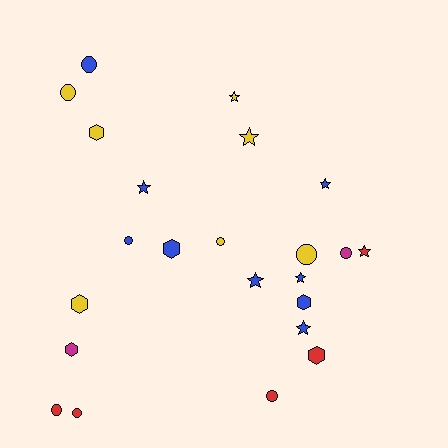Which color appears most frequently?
Blue, with 9 objects.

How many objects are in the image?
There are 23 objects.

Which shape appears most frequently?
Circle, with 9 objects.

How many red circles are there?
There are 3 red circles.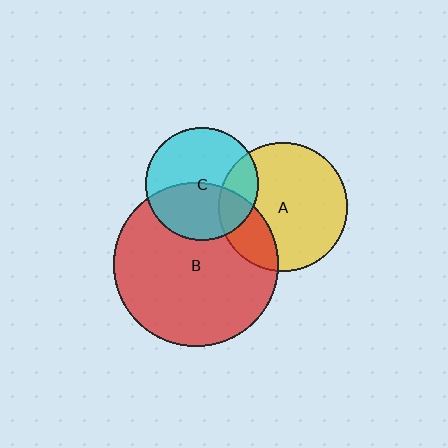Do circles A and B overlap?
Yes.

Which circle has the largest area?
Circle B (red).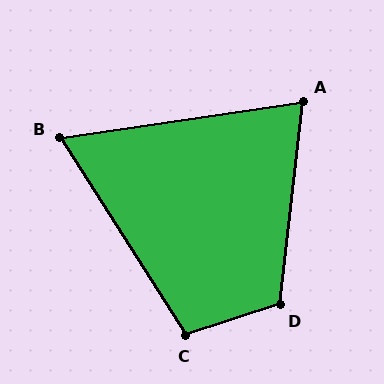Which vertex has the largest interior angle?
D, at approximately 114 degrees.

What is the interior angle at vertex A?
Approximately 75 degrees (acute).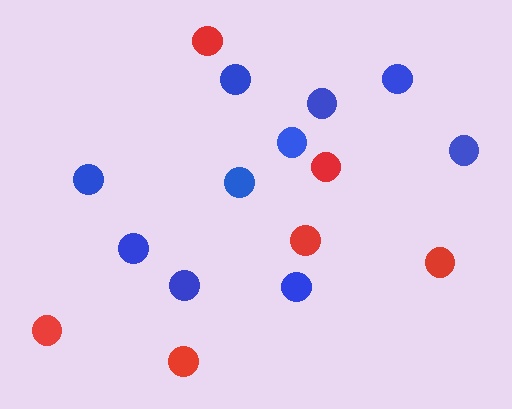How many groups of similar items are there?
There are 2 groups: one group of red circles (6) and one group of blue circles (10).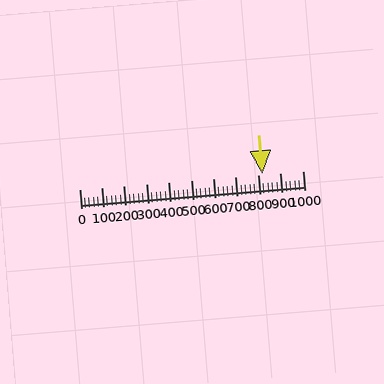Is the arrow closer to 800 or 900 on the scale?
The arrow is closer to 800.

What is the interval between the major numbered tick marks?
The major tick marks are spaced 100 units apart.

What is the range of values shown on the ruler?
The ruler shows values from 0 to 1000.